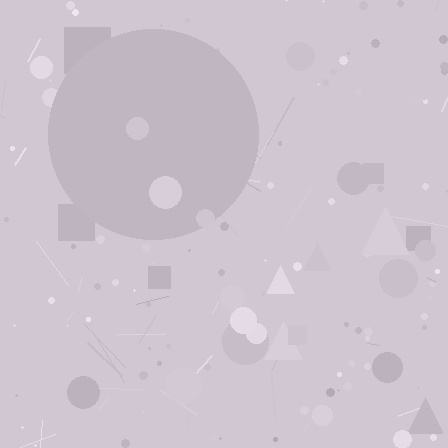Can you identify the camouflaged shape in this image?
The camouflaged shape is a circle.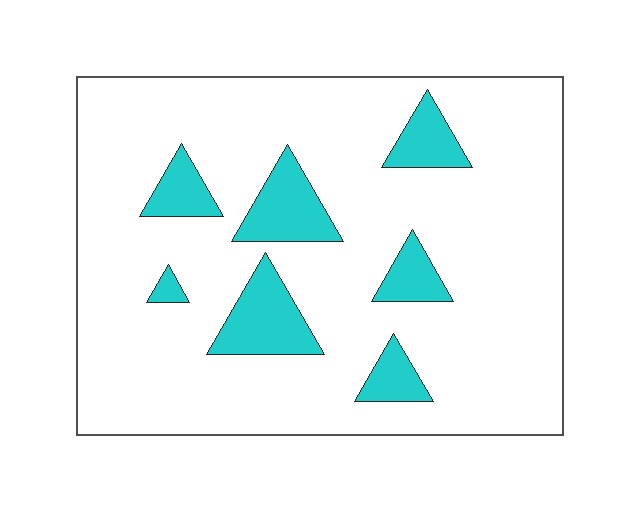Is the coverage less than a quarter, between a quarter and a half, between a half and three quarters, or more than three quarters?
Less than a quarter.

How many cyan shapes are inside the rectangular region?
7.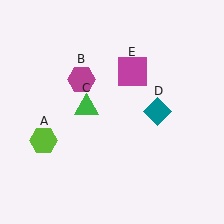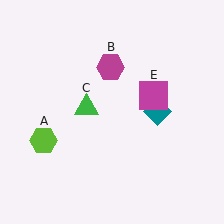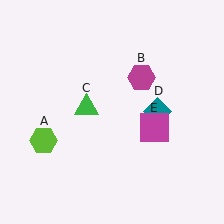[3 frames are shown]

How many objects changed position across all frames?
2 objects changed position: magenta hexagon (object B), magenta square (object E).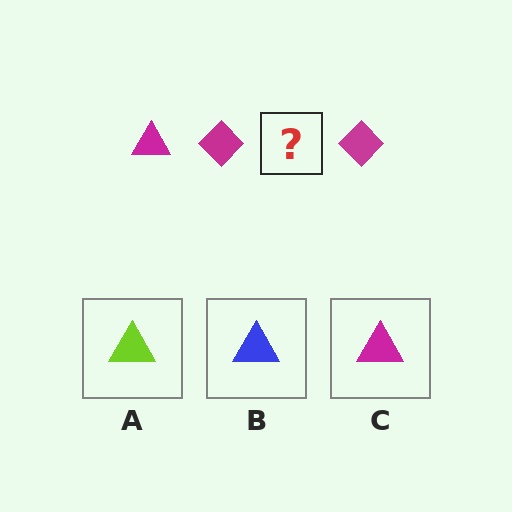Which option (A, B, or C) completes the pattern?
C.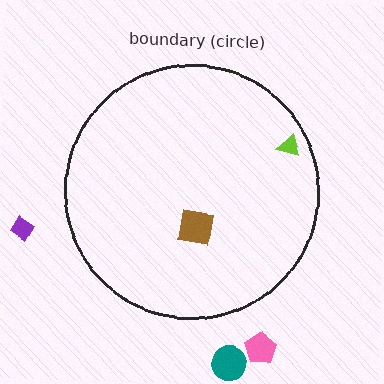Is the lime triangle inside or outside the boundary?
Inside.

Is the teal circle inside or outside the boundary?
Outside.